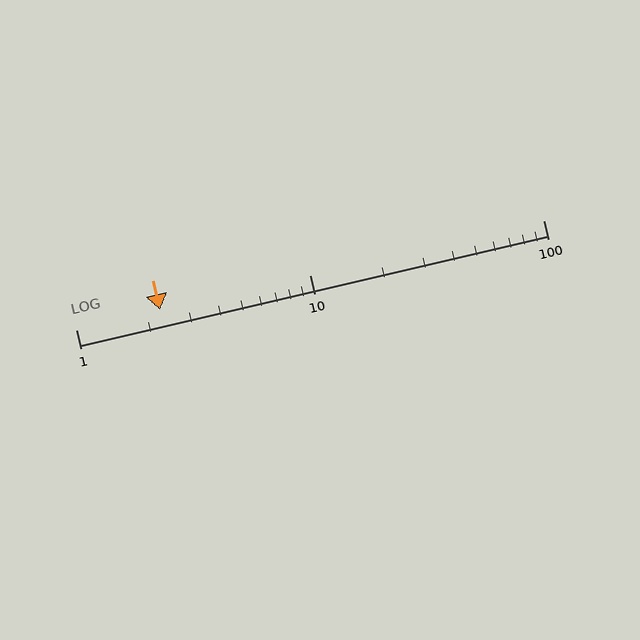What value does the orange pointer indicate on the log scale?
The pointer indicates approximately 2.3.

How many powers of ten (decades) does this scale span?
The scale spans 2 decades, from 1 to 100.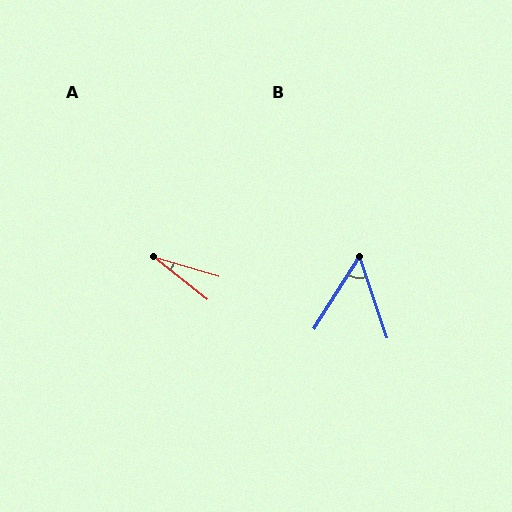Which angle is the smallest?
A, at approximately 22 degrees.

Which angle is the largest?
B, at approximately 50 degrees.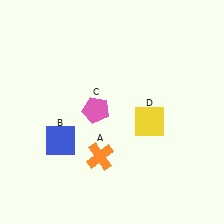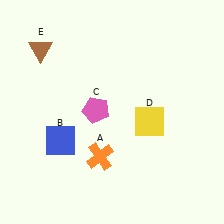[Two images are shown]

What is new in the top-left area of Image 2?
A brown triangle (E) was added in the top-left area of Image 2.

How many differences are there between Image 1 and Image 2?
There is 1 difference between the two images.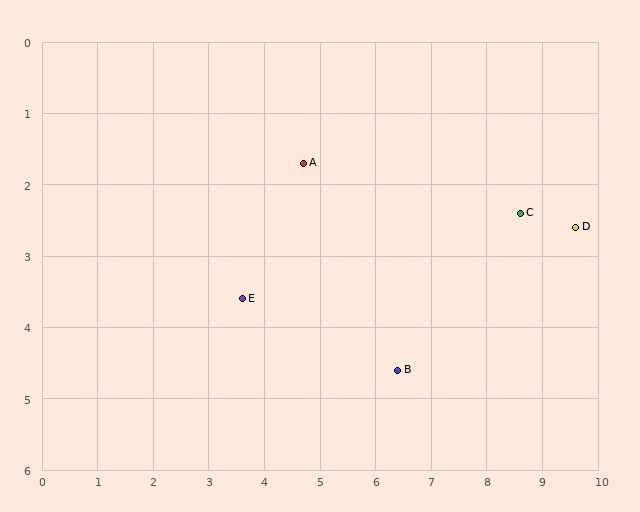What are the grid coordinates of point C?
Point C is at approximately (8.6, 2.4).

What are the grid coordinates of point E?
Point E is at approximately (3.6, 3.6).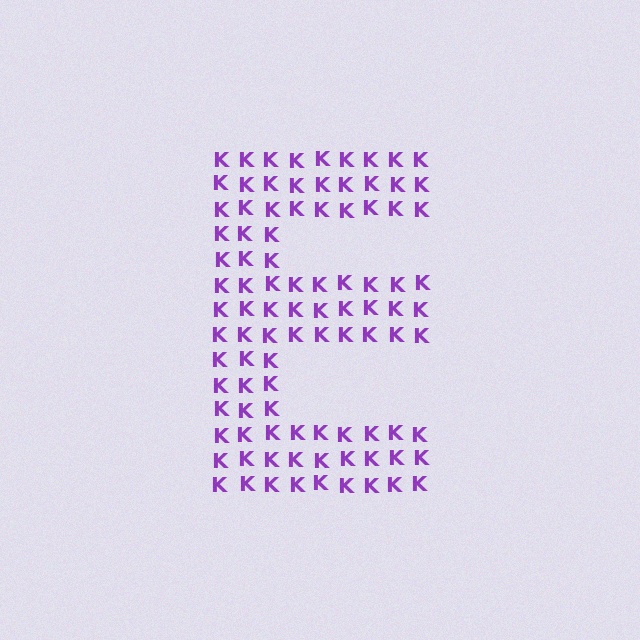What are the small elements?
The small elements are letter K's.